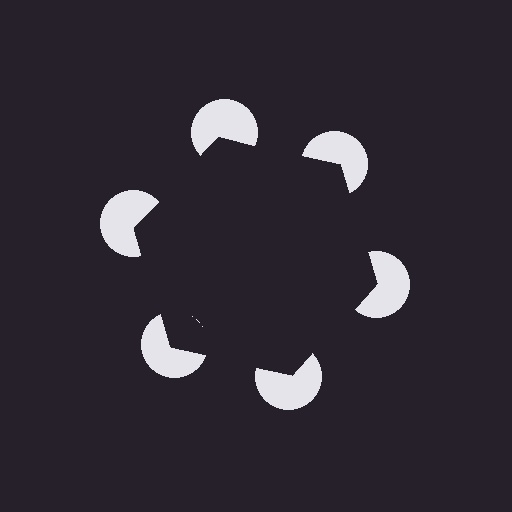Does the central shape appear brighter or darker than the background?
It typically appears slightly darker than the background, even though no actual brightness change is drawn.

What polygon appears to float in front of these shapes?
An illusory hexagon — its edges are inferred from the aligned wedge cuts in the pac-man discs, not physically drawn.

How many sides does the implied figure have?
6 sides.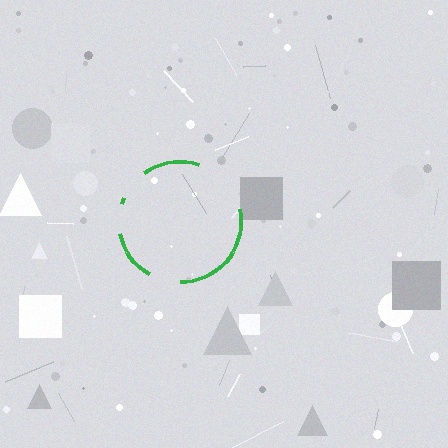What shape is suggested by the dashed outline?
The dashed outline suggests a circle.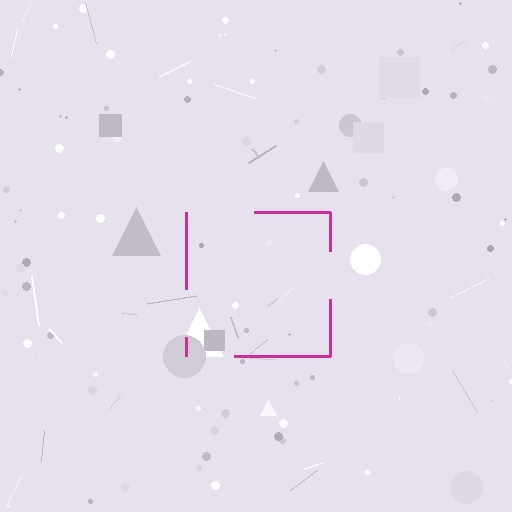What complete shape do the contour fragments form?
The contour fragments form a square.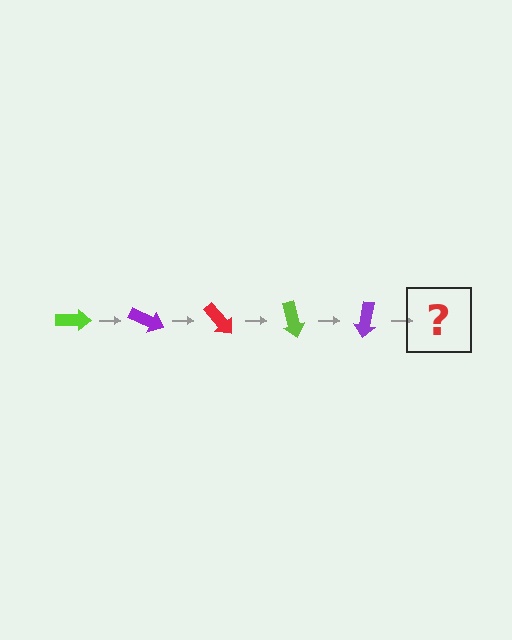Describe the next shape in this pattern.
It should be a red arrow, rotated 125 degrees from the start.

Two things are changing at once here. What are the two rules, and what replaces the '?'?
The two rules are that it rotates 25 degrees each step and the color cycles through lime, purple, and red. The '?' should be a red arrow, rotated 125 degrees from the start.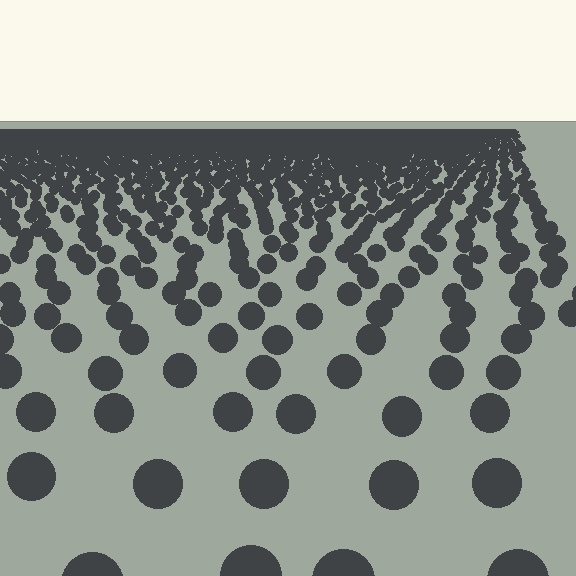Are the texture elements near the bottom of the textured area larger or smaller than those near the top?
Larger. Near the bottom, elements are closer to the viewer and appear at a bigger on-screen size.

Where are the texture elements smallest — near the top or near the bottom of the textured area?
Near the top.